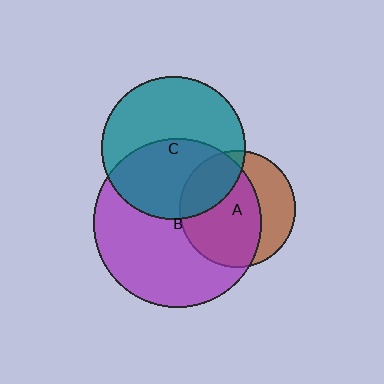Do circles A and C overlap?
Yes.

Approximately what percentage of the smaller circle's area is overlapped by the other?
Approximately 25%.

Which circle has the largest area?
Circle B (purple).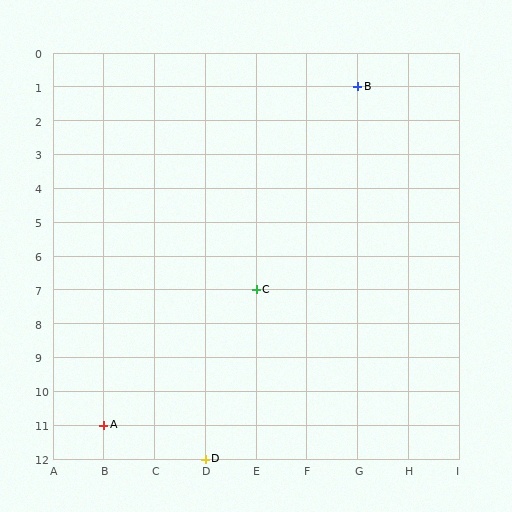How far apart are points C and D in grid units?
Points C and D are 1 column and 5 rows apart (about 5.1 grid units diagonally).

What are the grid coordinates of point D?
Point D is at grid coordinates (D, 12).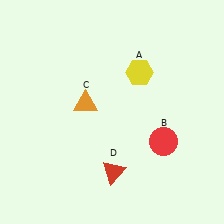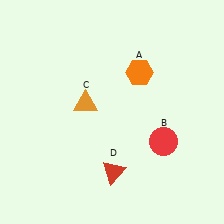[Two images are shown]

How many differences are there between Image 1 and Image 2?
There is 1 difference between the two images.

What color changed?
The hexagon (A) changed from yellow in Image 1 to orange in Image 2.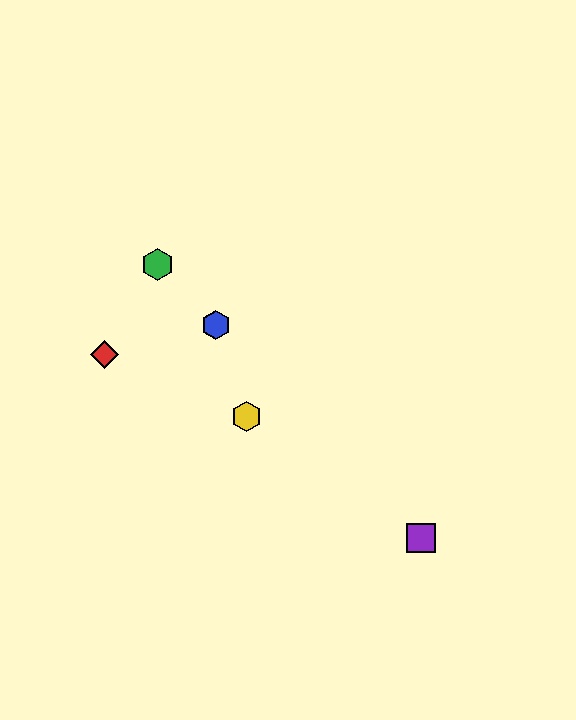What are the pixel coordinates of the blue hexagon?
The blue hexagon is at (216, 325).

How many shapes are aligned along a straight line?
3 shapes (the blue hexagon, the green hexagon, the purple square) are aligned along a straight line.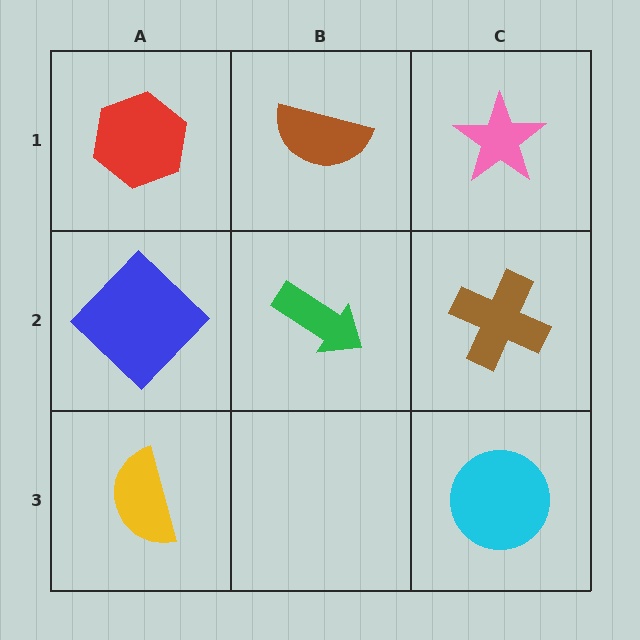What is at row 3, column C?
A cyan circle.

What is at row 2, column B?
A green arrow.